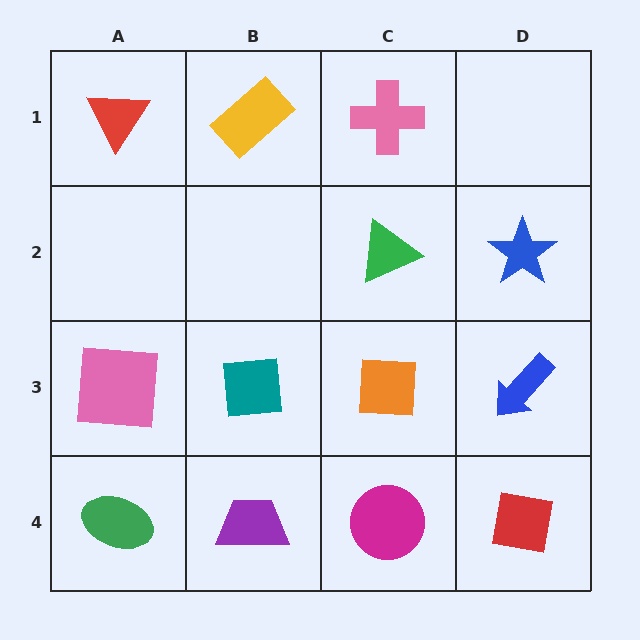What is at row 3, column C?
An orange square.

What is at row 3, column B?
A teal square.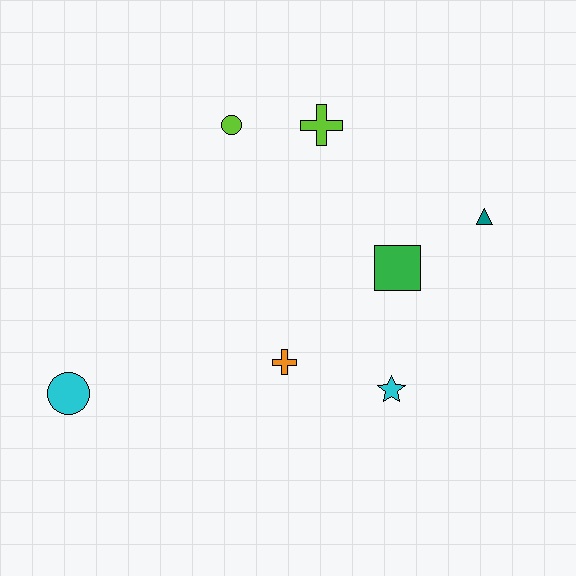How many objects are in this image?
There are 7 objects.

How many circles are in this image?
There are 2 circles.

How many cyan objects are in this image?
There are 2 cyan objects.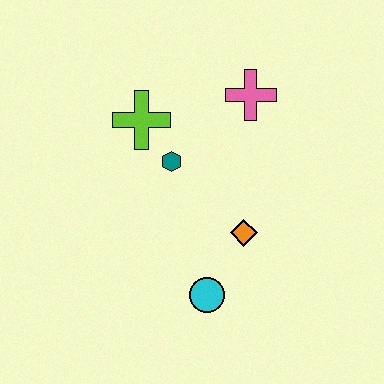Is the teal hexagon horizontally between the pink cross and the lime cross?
Yes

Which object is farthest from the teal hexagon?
The cyan circle is farthest from the teal hexagon.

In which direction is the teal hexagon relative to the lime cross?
The teal hexagon is below the lime cross.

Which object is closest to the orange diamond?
The cyan circle is closest to the orange diamond.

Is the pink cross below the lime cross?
No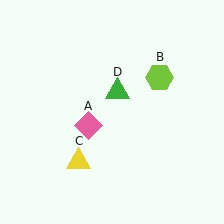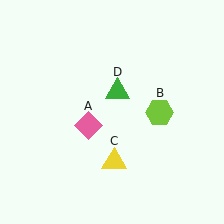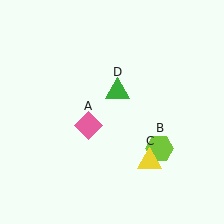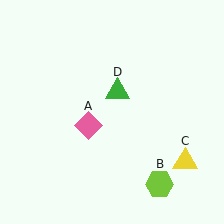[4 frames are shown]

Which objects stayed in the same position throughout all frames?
Pink diamond (object A) and green triangle (object D) remained stationary.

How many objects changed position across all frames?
2 objects changed position: lime hexagon (object B), yellow triangle (object C).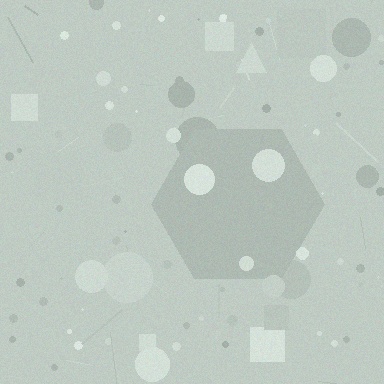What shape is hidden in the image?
A hexagon is hidden in the image.